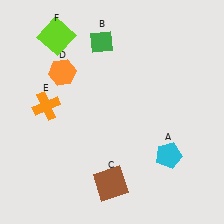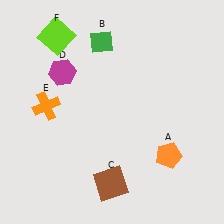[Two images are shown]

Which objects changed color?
A changed from cyan to orange. D changed from orange to magenta.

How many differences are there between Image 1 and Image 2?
There are 2 differences between the two images.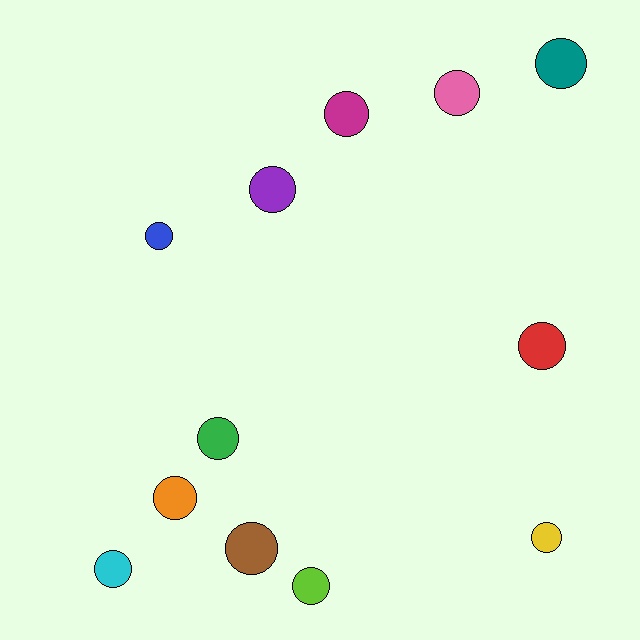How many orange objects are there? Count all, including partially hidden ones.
There is 1 orange object.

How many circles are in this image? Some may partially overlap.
There are 12 circles.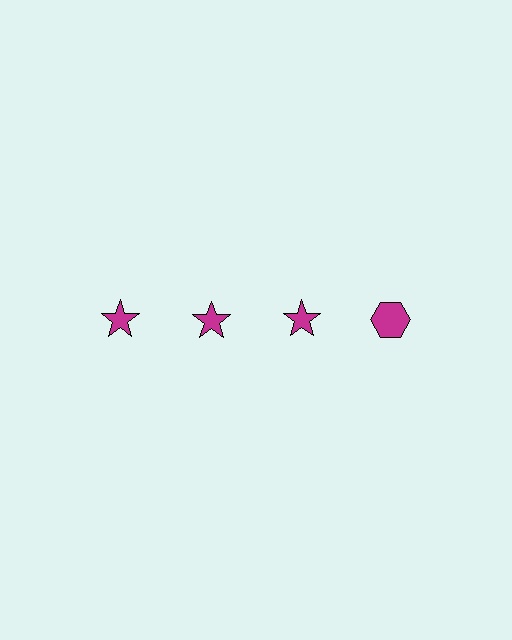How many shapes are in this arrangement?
There are 4 shapes arranged in a grid pattern.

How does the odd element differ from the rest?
It has a different shape: hexagon instead of star.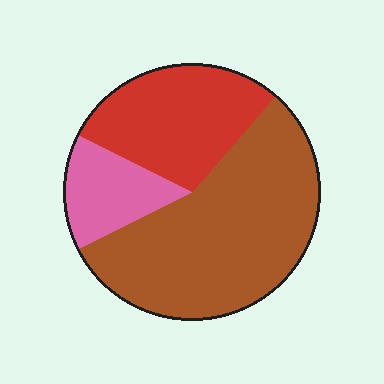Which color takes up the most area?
Brown, at roughly 55%.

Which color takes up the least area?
Pink, at roughly 15%.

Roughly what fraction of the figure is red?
Red covers roughly 30% of the figure.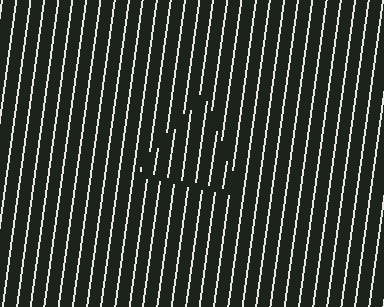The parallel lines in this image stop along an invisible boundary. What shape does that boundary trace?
An illusory triangle. The interior of the shape contains the same grating, shifted by half a period — the contour is defined by the phase discontinuity where line-ends from the inner and outer gratings abut.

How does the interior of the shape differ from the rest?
The interior of the shape contains the same grating, shifted by half a period — the contour is defined by the phase discontinuity where line-ends from the inner and outer gratings abut.